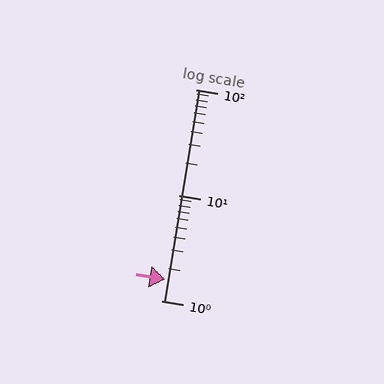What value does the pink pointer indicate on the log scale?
The pointer indicates approximately 1.6.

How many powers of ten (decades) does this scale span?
The scale spans 2 decades, from 1 to 100.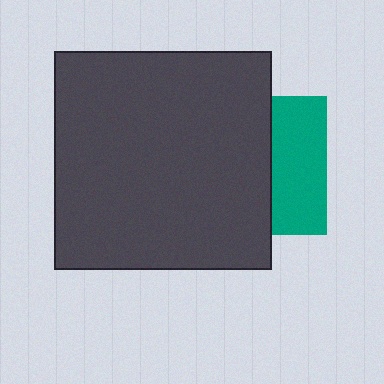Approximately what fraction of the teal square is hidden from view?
Roughly 60% of the teal square is hidden behind the dark gray square.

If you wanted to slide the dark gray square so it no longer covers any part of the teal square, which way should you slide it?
Slide it left — that is the most direct way to separate the two shapes.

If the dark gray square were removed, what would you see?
You would see the complete teal square.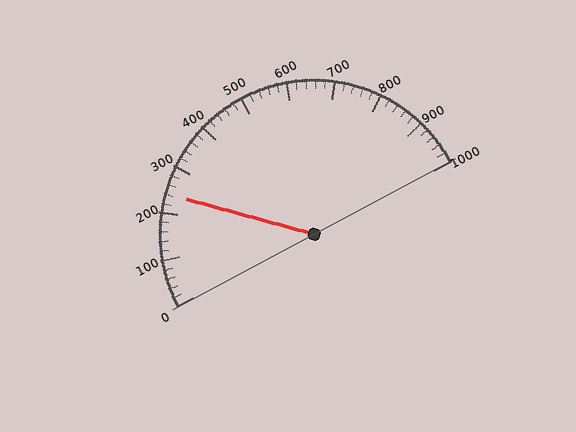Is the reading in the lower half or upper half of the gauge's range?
The reading is in the lower half of the range (0 to 1000).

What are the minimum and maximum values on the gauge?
The gauge ranges from 0 to 1000.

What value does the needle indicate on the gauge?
The needle indicates approximately 240.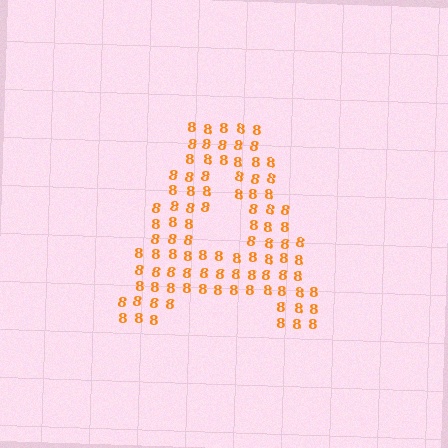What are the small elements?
The small elements are digit 8's.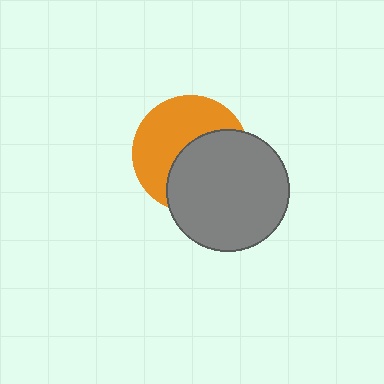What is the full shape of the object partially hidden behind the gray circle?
The partially hidden object is an orange circle.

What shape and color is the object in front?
The object in front is a gray circle.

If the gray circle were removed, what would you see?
You would see the complete orange circle.